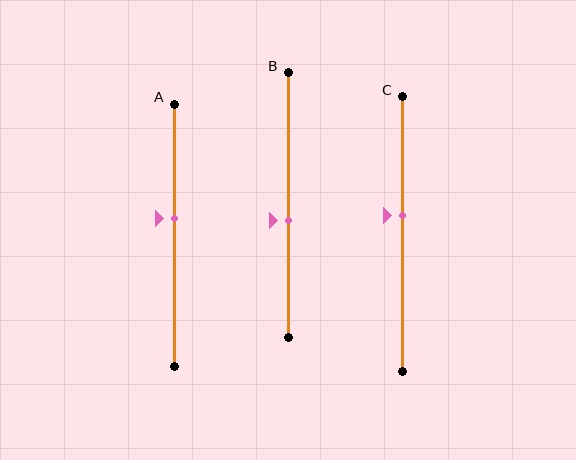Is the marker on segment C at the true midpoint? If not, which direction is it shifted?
No, the marker on segment C is shifted upward by about 7% of the segment length.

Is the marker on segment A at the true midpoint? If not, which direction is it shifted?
No, the marker on segment A is shifted upward by about 6% of the segment length.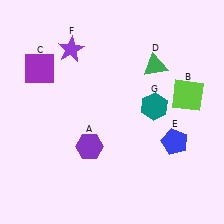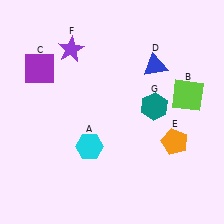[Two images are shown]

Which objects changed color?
A changed from purple to cyan. D changed from green to blue. E changed from blue to orange.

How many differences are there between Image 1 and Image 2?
There are 3 differences between the two images.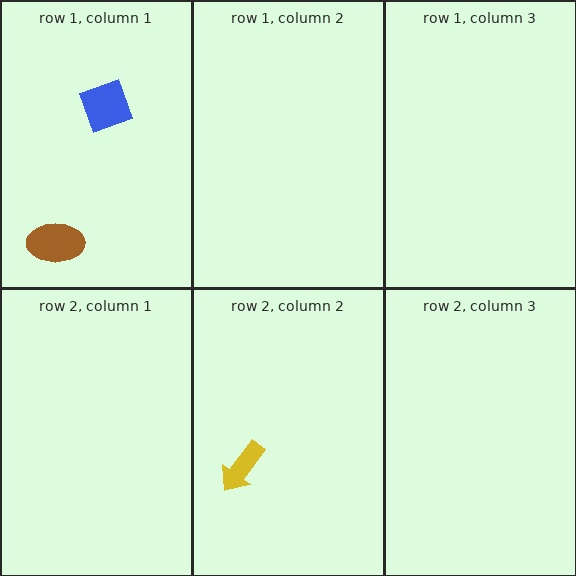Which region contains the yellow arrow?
The row 2, column 2 region.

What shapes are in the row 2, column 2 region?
The yellow arrow.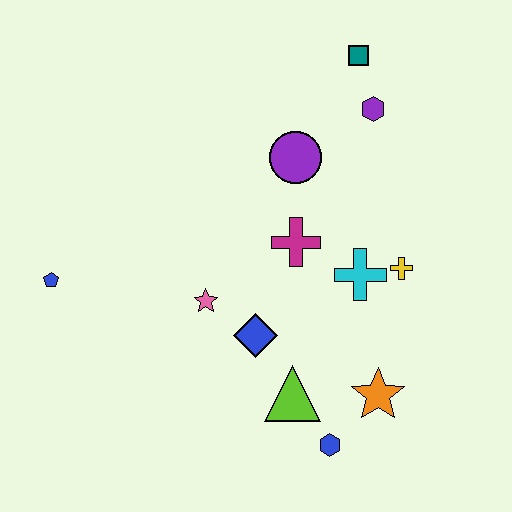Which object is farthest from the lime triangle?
The teal square is farthest from the lime triangle.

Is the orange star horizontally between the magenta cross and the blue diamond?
No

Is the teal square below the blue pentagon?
No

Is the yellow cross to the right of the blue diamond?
Yes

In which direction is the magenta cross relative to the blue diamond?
The magenta cross is above the blue diamond.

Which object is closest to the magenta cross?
The cyan cross is closest to the magenta cross.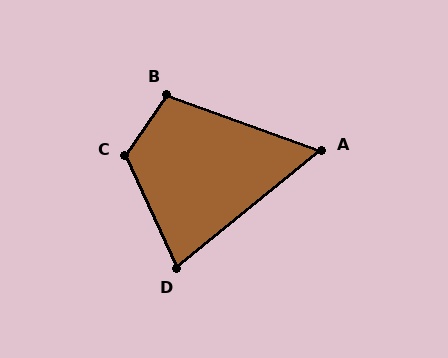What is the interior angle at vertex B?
Approximately 105 degrees (obtuse).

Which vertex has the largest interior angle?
C, at approximately 121 degrees.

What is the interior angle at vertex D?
Approximately 75 degrees (acute).